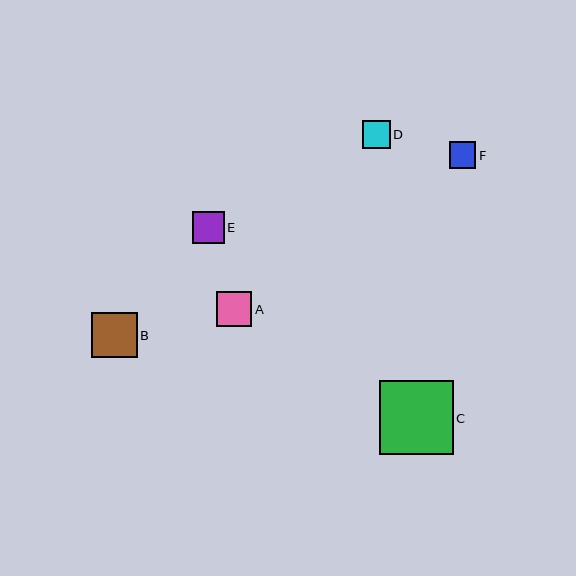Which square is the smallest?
Square F is the smallest with a size of approximately 27 pixels.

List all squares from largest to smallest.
From largest to smallest: C, B, A, E, D, F.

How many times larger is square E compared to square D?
Square E is approximately 1.1 times the size of square D.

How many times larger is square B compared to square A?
Square B is approximately 1.3 times the size of square A.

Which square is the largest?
Square C is the largest with a size of approximately 74 pixels.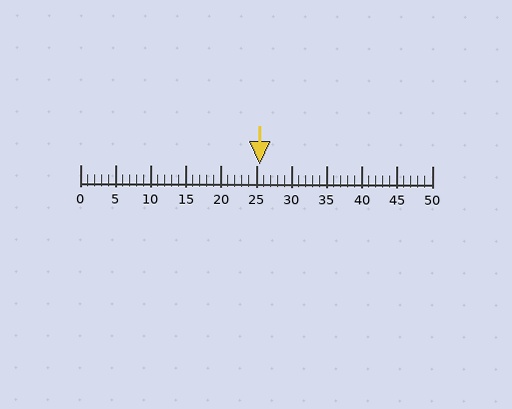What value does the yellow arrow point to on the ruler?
The yellow arrow points to approximately 26.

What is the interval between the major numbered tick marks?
The major tick marks are spaced 5 units apart.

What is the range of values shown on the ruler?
The ruler shows values from 0 to 50.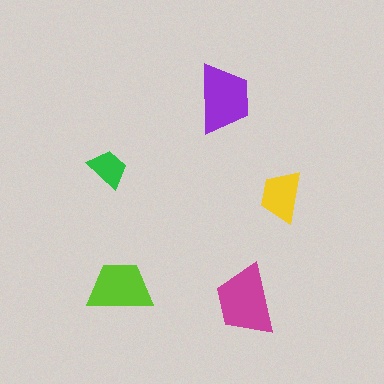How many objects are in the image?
There are 5 objects in the image.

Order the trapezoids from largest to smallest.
the magenta one, the purple one, the lime one, the yellow one, the green one.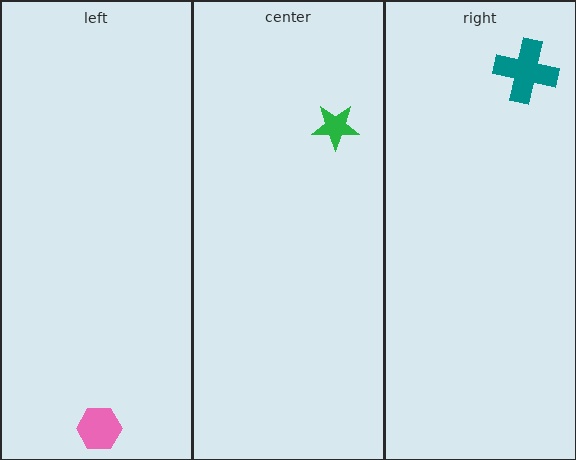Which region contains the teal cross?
The right region.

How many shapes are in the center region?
1.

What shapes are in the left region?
The pink hexagon.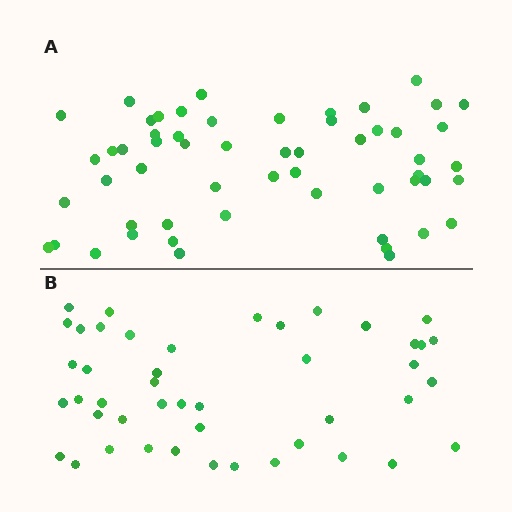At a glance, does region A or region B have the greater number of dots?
Region A (the top region) has more dots.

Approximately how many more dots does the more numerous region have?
Region A has roughly 12 or so more dots than region B.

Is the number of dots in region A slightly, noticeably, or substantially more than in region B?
Region A has only slightly more — the two regions are fairly close. The ratio is roughly 1.2 to 1.